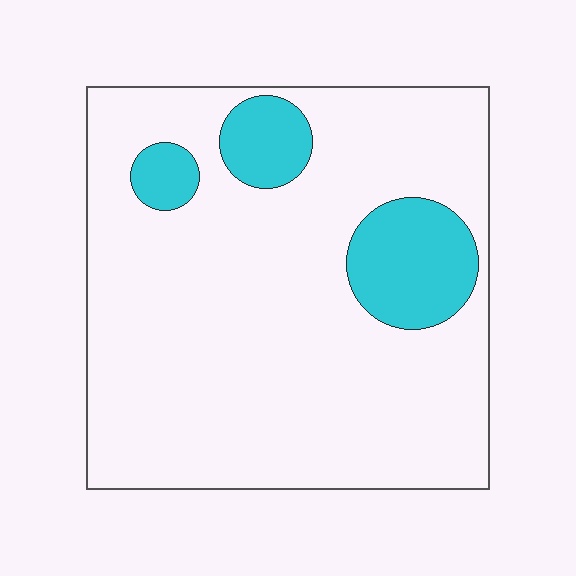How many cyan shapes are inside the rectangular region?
3.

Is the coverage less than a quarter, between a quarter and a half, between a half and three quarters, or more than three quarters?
Less than a quarter.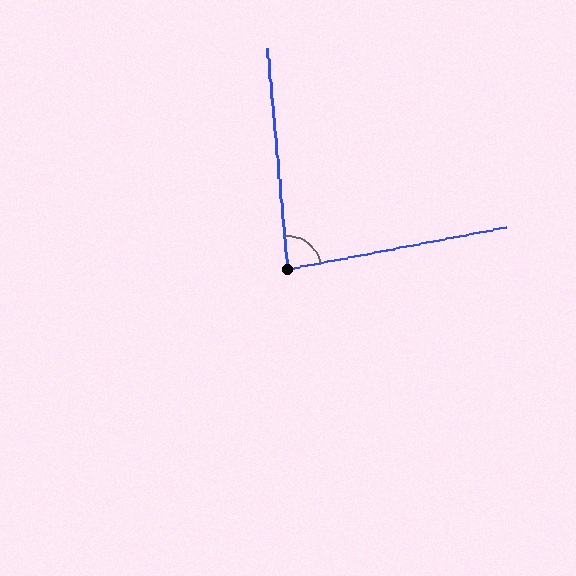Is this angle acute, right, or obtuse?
It is acute.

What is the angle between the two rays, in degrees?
Approximately 84 degrees.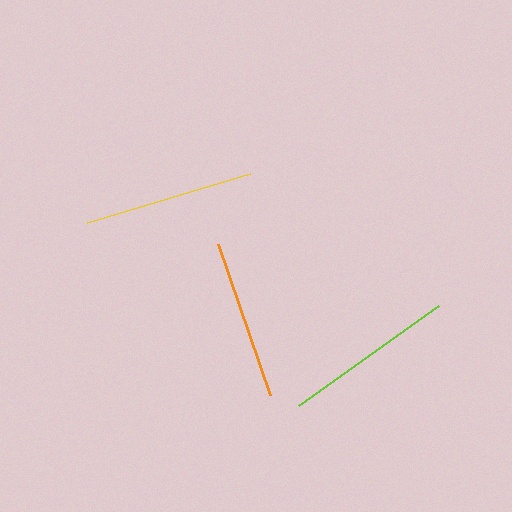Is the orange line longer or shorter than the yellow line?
The yellow line is longer than the orange line.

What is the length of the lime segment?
The lime segment is approximately 172 pixels long.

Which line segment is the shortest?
The orange line is the shortest at approximately 160 pixels.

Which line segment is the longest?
The lime line is the longest at approximately 172 pixels.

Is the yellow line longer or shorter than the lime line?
The lime line is longer than the yellow line.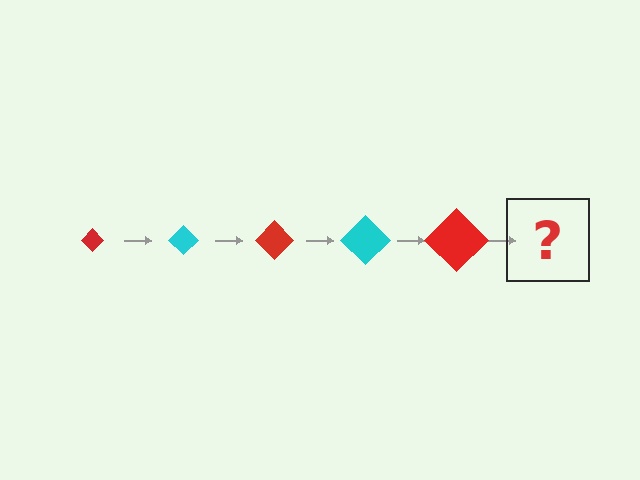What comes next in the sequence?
The next element should be a cyan diamond, larger than the previous one.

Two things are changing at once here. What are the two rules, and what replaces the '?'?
The two rules are that the diamond grows larger each step and the color cycles through red and cyan. The '?' should be a cyan diamond, larger than the previous one.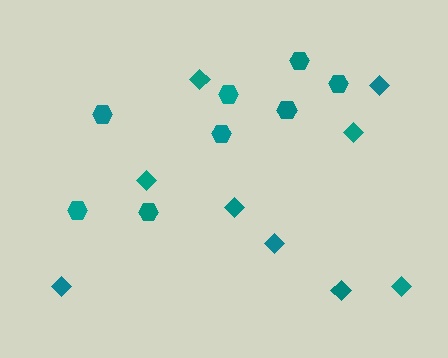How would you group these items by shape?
There are 2 groups: one group of diamonds (9) and one group of hexagons (8).